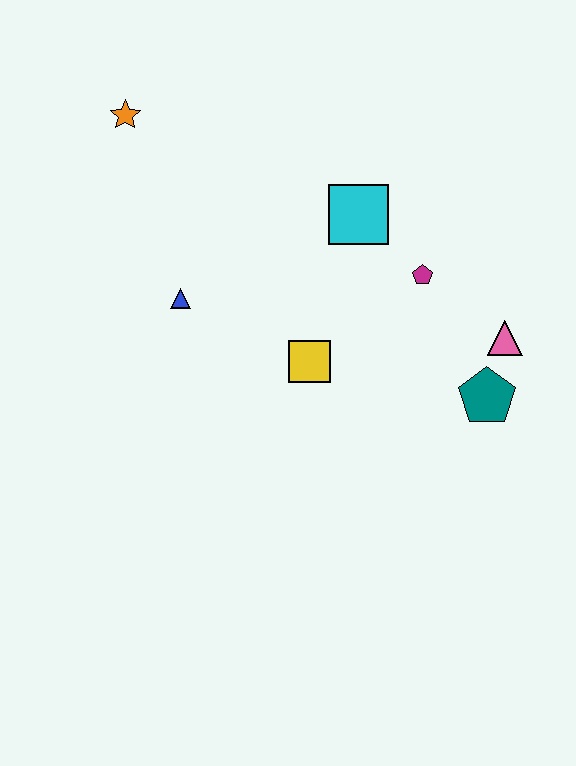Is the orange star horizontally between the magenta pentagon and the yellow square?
No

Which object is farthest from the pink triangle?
The orange star is farthest from the pink triangle.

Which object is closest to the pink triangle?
The teal pentagon is closest to the pink triangle.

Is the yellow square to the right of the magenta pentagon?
No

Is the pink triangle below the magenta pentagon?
Yes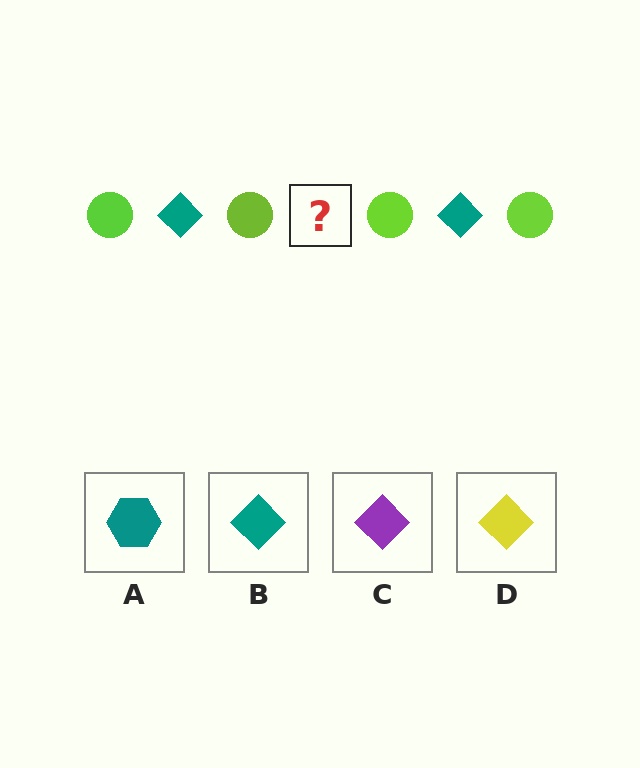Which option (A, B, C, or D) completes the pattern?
B.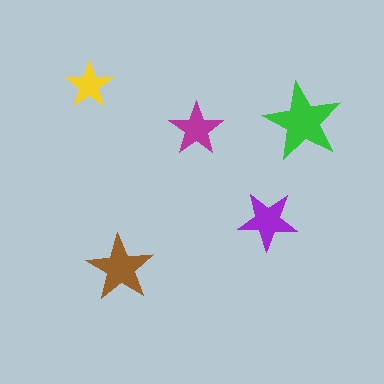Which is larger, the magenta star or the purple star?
The purple one.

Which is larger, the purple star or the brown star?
The brown one.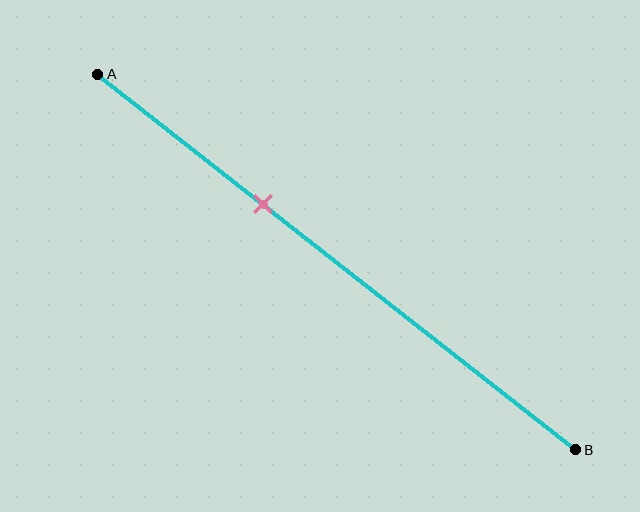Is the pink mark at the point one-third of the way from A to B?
Yes, the mark is approximately at the one-third point.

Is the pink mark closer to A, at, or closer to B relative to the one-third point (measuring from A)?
The pink mark is approximately at the one-third point of segment AB.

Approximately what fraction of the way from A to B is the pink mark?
The pink mark is approximately 35% of the way from A to B.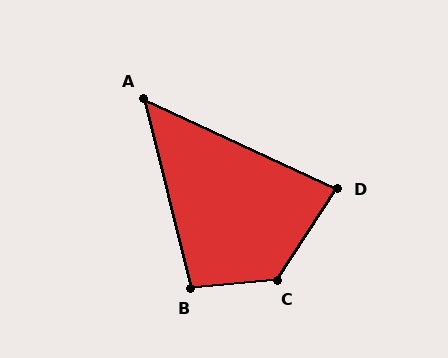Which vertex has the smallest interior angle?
A, at approximately 51 degrees.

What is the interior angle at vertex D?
Approximately 81 degrees (acute).